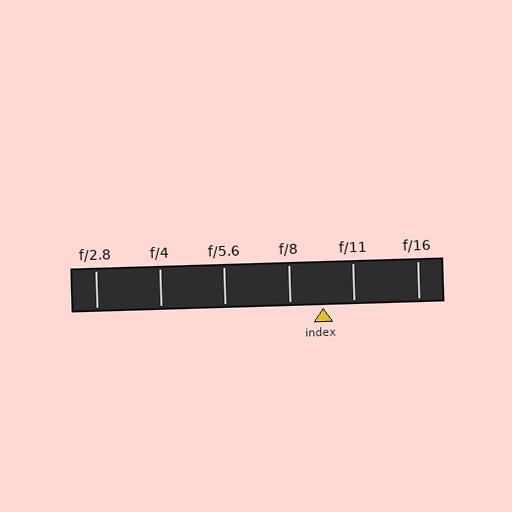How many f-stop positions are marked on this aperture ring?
There are 6 f-stop positions marked.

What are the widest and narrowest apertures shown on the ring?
The widest aperture shown is f/2.8 and the narrowest is f/16.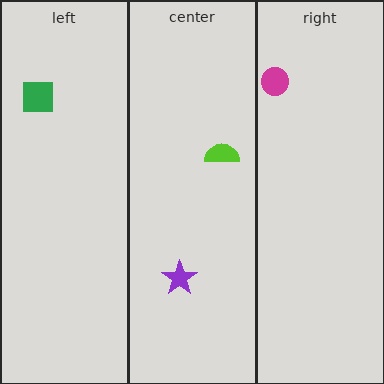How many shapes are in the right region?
1.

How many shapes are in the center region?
2.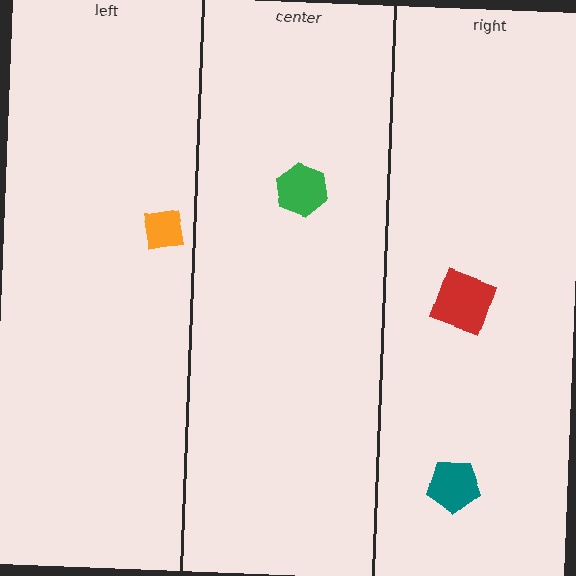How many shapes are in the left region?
1.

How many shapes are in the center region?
1.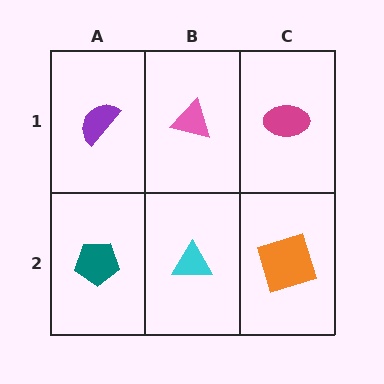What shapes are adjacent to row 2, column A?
A purple semicircle (row 1, column A), a cyan triangle (row 2, column B).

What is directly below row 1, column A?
A teal pentagon.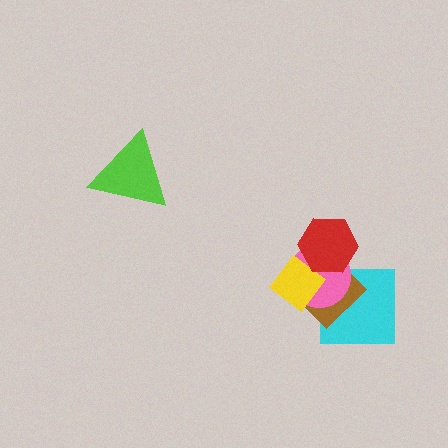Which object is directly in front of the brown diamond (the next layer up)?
The pink circle is directly in front of the brown diamond.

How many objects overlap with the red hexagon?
3 objects overlap with the red hexagon.